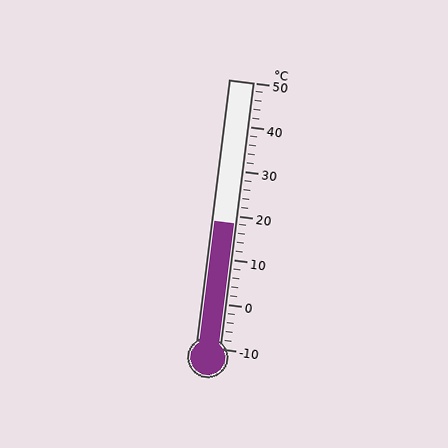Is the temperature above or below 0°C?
The temperature is above 0°C.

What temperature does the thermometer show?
The thermometer shows approximately 18°C.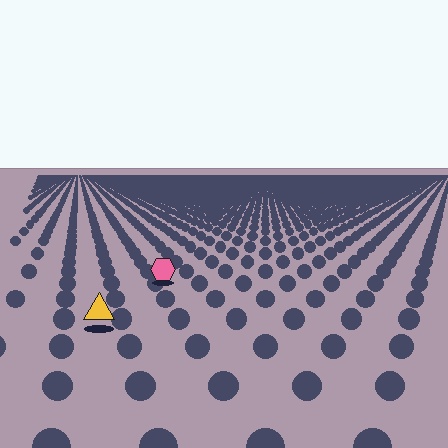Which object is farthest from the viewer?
The pink hexagon is farthest from the viewer. It appears smaller and the ground texture around it is denser.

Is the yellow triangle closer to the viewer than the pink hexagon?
Yes. The yellow triangle is closer — you can tell from the texture gradient: the ground texture is coarser near it.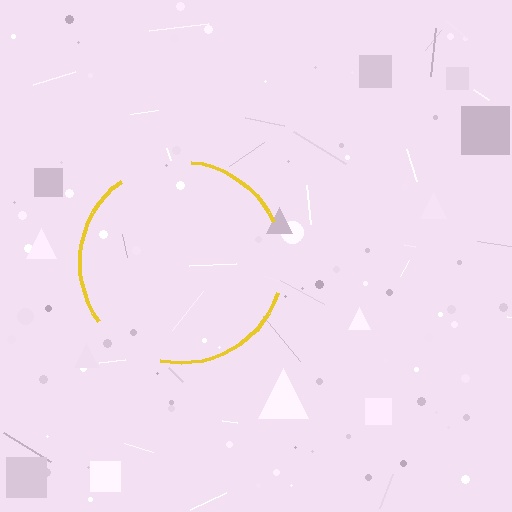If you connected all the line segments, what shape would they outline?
They would outline a circle.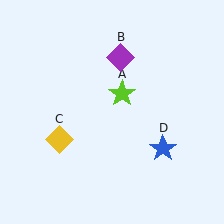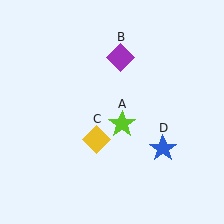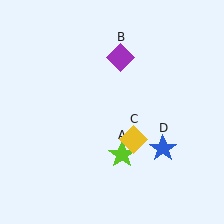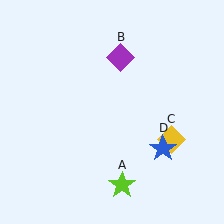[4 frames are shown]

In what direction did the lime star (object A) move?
The lime star (object A) moved down.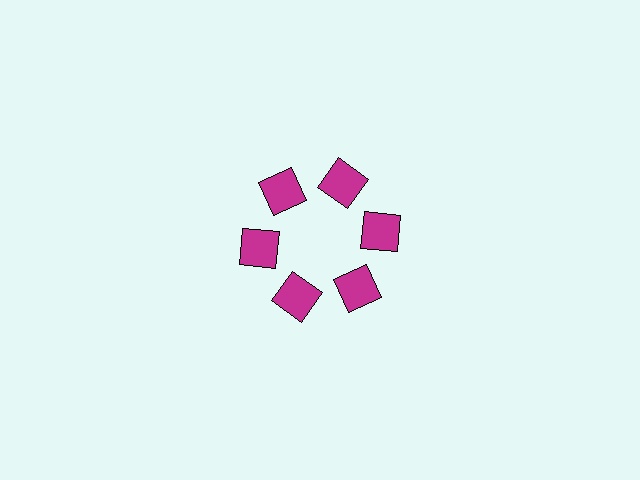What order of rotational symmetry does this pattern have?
This pattern has 6-fold rotational symmetry.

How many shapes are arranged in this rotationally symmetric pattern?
There are 6 shapes, arranged in 6 groups of 1.